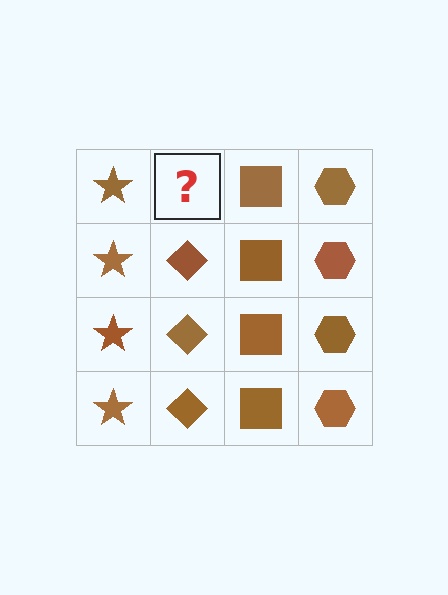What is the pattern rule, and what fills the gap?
The rule is that each column has a consistent shape. The gap should be filled with a brown diamond.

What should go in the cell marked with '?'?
The missing cell should contain a brown diamond.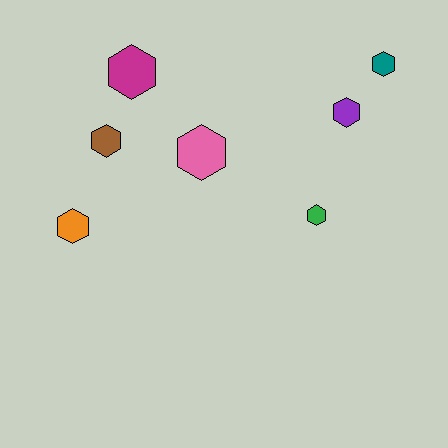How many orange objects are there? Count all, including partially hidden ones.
There is 1 orange object.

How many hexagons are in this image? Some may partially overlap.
There are 7 hexagons.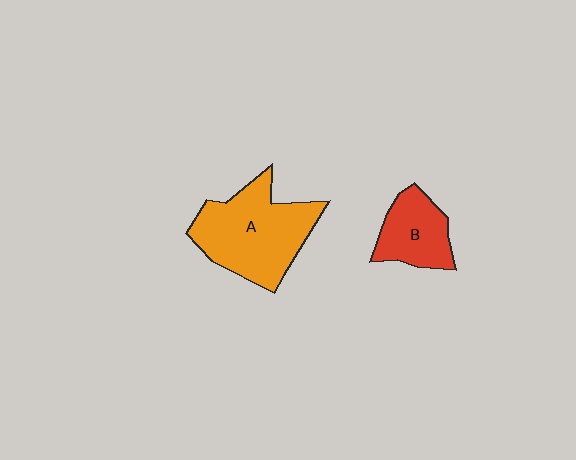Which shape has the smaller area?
Shape B (red).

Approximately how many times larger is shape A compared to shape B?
Approximately 1.9 times.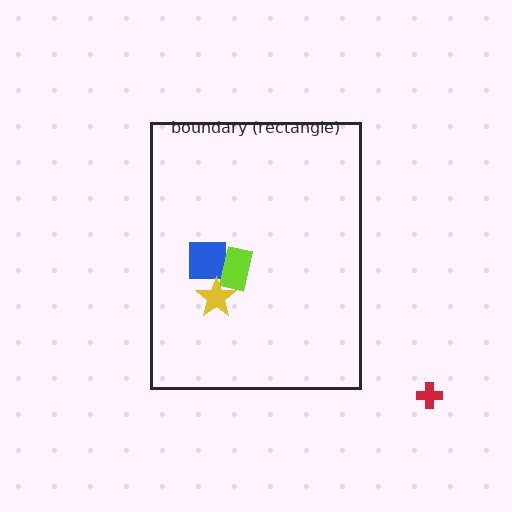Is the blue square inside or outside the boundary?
Inside.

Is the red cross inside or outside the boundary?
Outside.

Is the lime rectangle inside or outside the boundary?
Inside.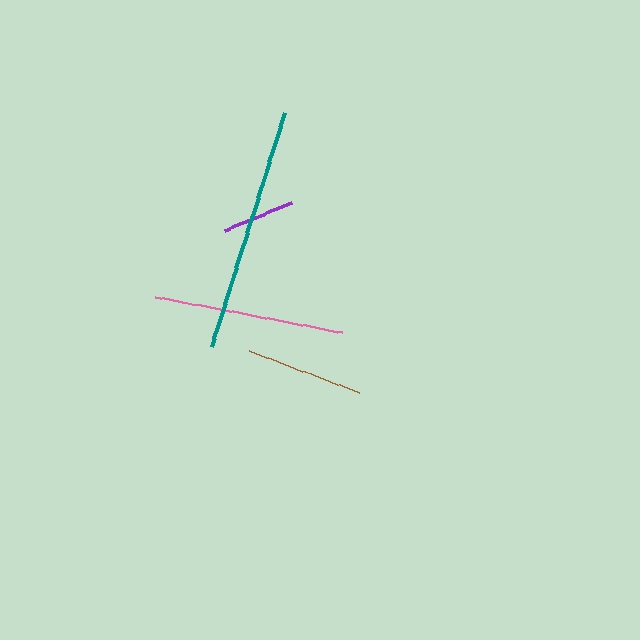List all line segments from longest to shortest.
From longest to shortest: teal, pink, brown, purple.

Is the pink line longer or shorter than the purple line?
The pink line is longer than the purple line.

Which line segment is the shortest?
The purple line is the shortest at approximately 72 pixels.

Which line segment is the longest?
The teal line is the longest at approximately 245 pixels.